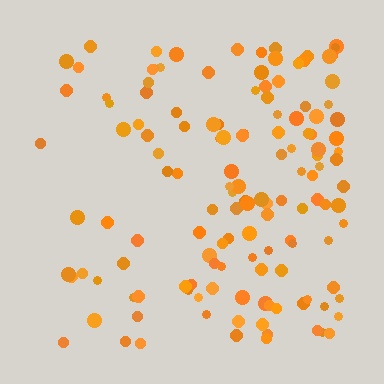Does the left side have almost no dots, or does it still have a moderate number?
Still a moderate number, just noticeably fewer than the right.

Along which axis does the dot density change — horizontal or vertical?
Horizontal.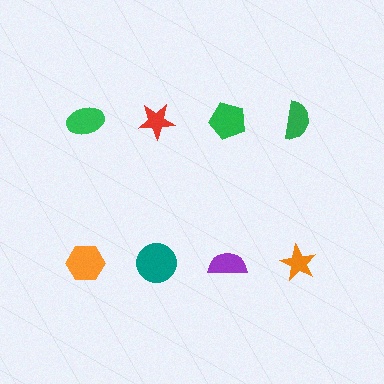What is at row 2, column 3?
A purple semicircle.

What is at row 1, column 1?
A green ellipse.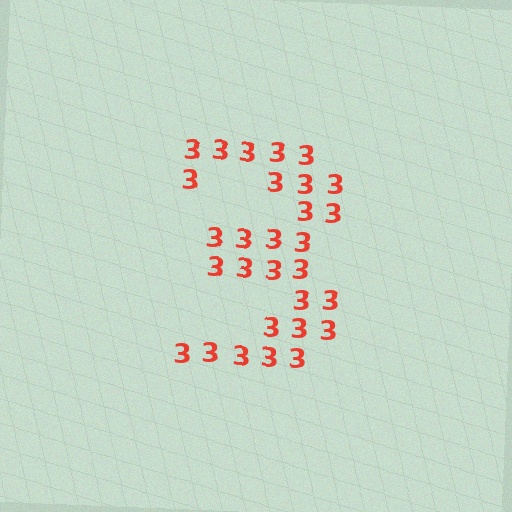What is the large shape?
The large shape is the digit 3.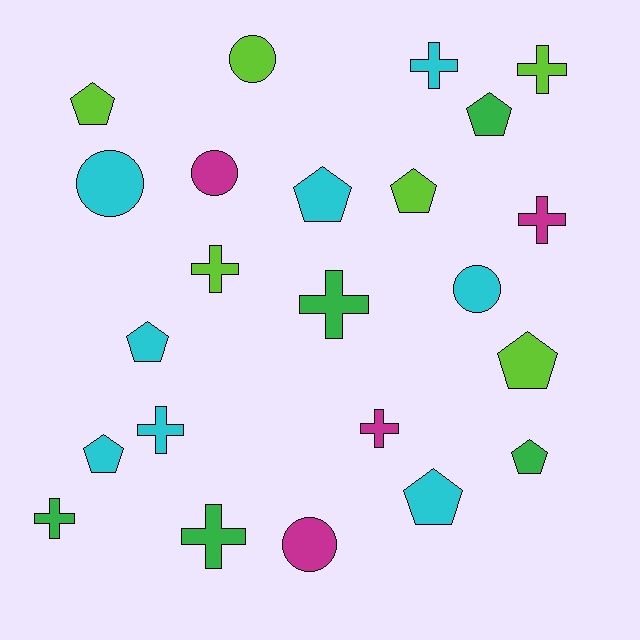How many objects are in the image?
There are 23 objects.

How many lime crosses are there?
There are 2 lime crosses.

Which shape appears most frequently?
Cross, with 9 objects.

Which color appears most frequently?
Cyan, with 8 objects.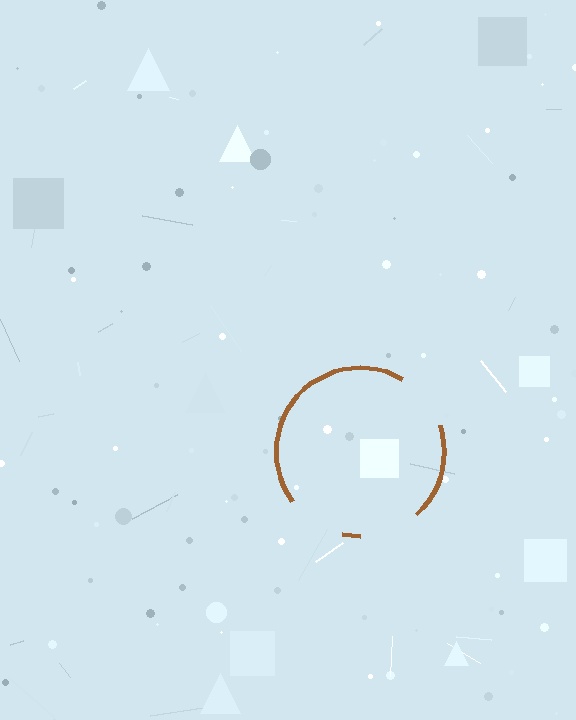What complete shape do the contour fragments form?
The contour fragments form a circle.